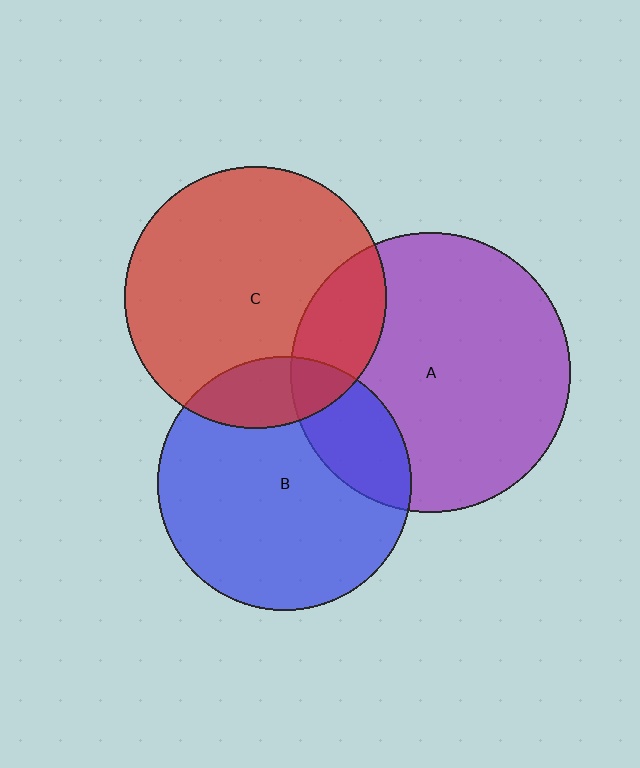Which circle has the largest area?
Circle A (purple).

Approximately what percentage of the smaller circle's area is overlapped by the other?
Approximately 20%.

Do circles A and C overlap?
Yes.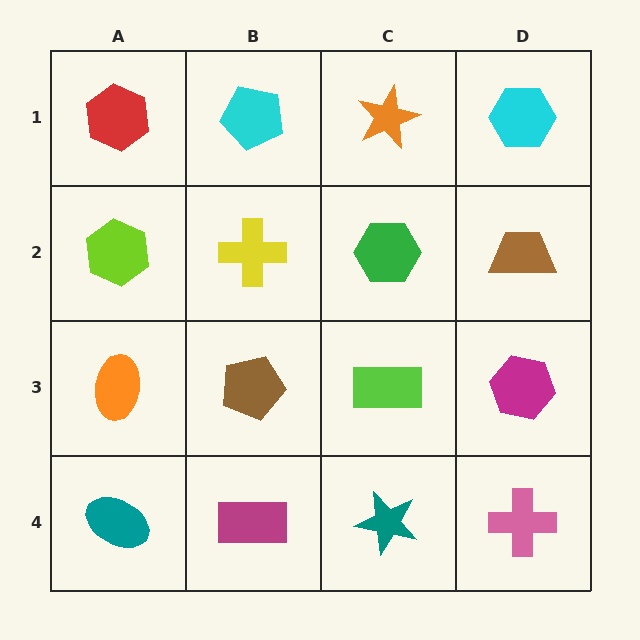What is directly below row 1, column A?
A lime hexagon.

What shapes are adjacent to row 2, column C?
An orange star (row 1, column C), a lime rectangle (row 3, column C), a yellow cross (row 2, column B), a brown trapezoid (row 2, column D).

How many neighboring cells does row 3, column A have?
3.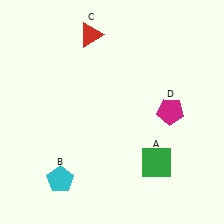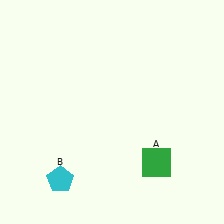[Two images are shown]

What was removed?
The red triangle (C), the magenta pentagon (D) were removed in Image 2.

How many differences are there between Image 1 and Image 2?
There are 2 differences between the two images.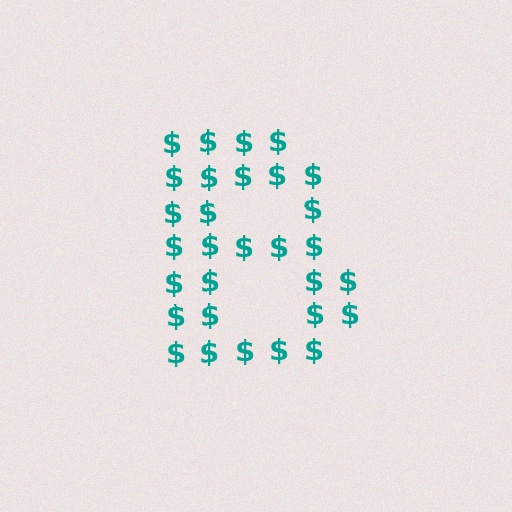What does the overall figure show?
The overall figure shows the letter B.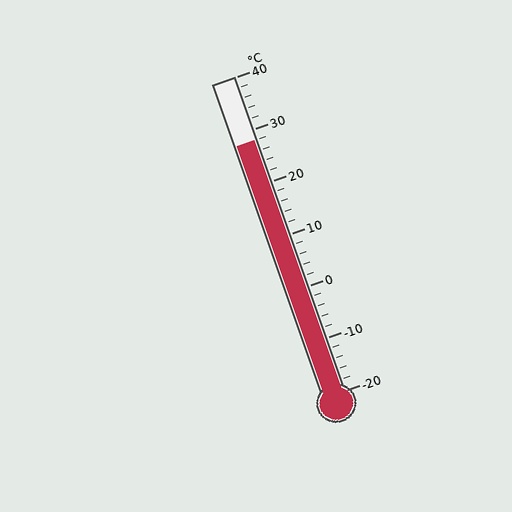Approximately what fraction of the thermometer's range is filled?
The thermometer is filled to approximately 80% of its range.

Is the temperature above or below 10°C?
The temperature is above 10°C.